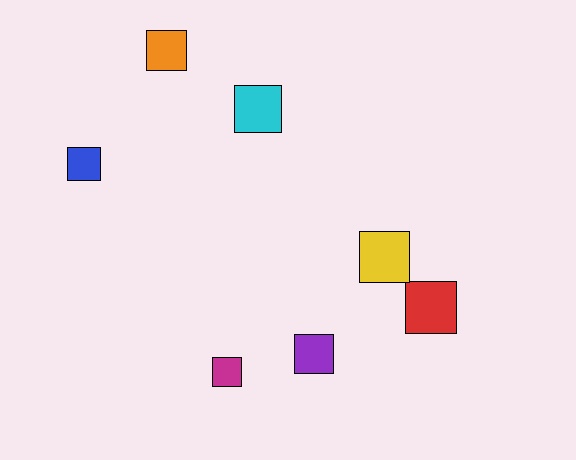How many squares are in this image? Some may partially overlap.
There are 7 squares.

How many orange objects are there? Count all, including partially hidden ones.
There is 1 orange object.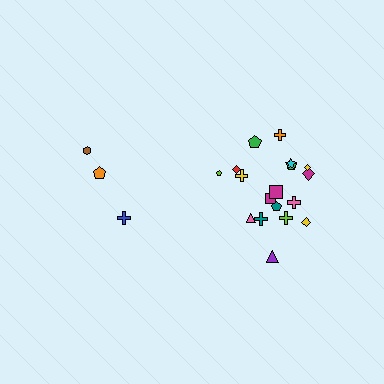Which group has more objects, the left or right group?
The right group.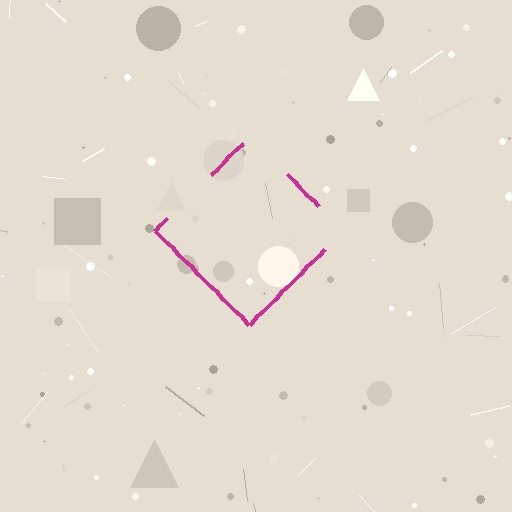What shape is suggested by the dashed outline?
The dashed outline suggests a diamond.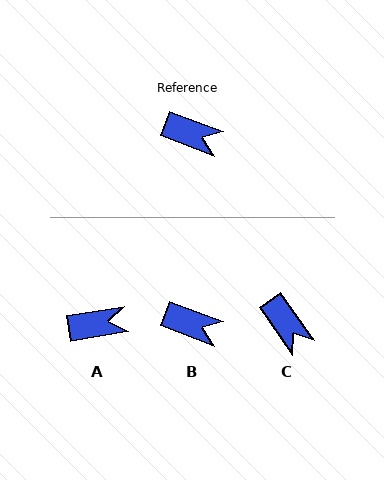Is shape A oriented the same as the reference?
No, it is off by about 29 degrees.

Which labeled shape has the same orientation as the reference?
B.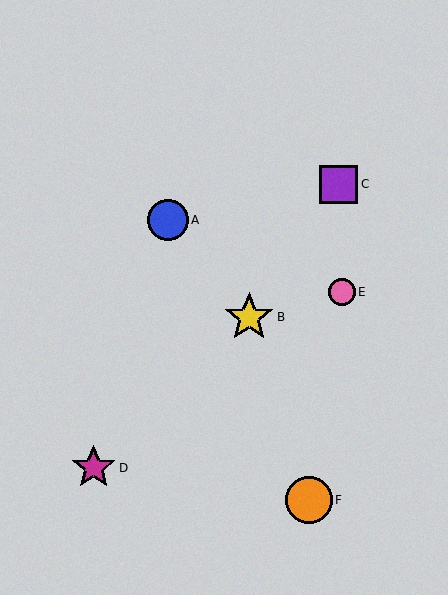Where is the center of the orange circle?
The center of the orange circle is at (309, 500).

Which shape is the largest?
The yellow star (labeled B) is the largest.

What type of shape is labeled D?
Shape D is a magenta star.